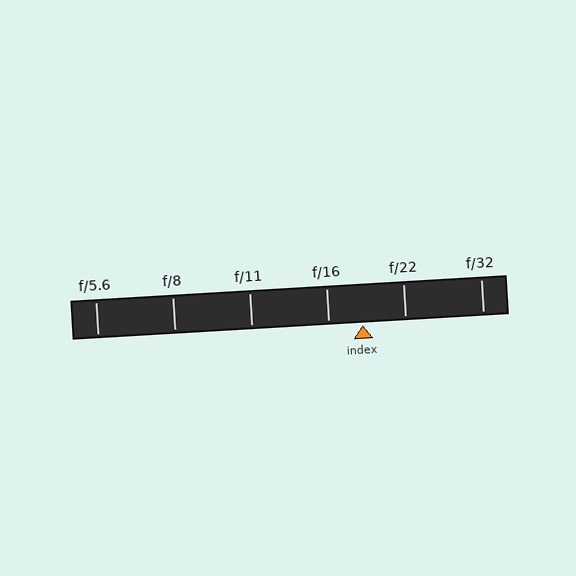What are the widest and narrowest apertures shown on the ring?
The widest aperture shown is f/5.6 and the narrowest is f/32.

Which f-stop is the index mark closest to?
The index mark is closest to f/16.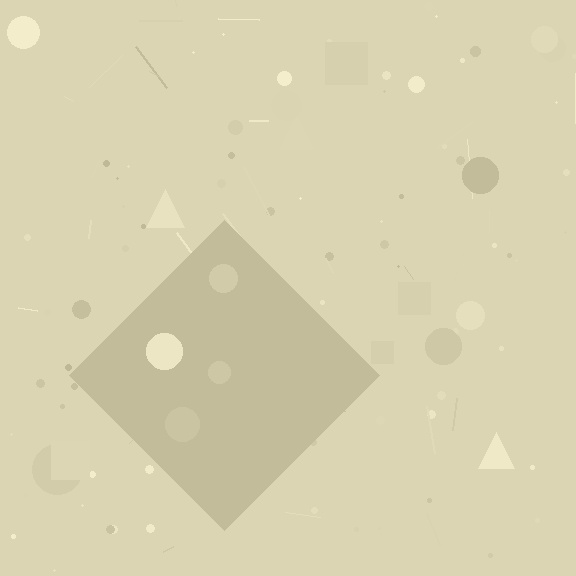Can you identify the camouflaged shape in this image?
The camouflaged shape is a diamond.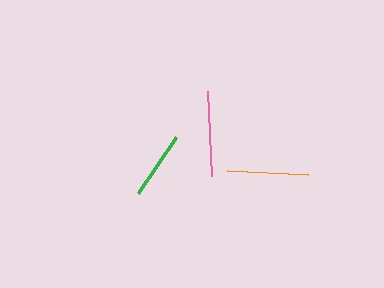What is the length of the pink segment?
The pink segment is approximately 85 pixels long.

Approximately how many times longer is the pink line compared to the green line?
The pink line is approximately 1.2 times the length of the green line.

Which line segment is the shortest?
The green line is the shortest at approximately 68 pixels.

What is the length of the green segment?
The green segment is approximately 68 pixels long.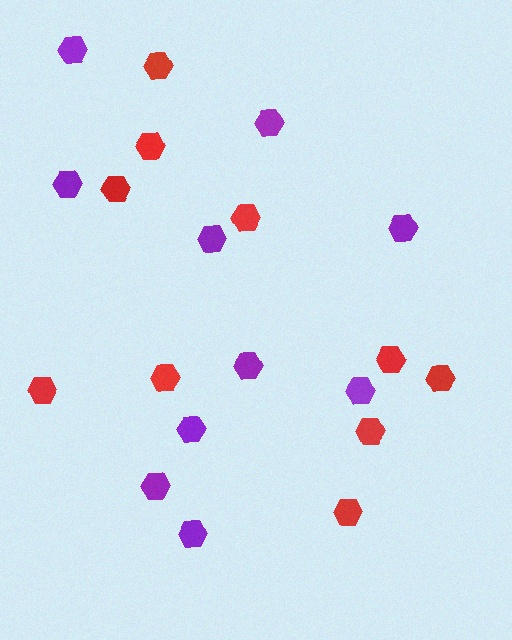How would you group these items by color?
There are 2 groups: one group of purple hexagons (10) and one group of red hexagons (10).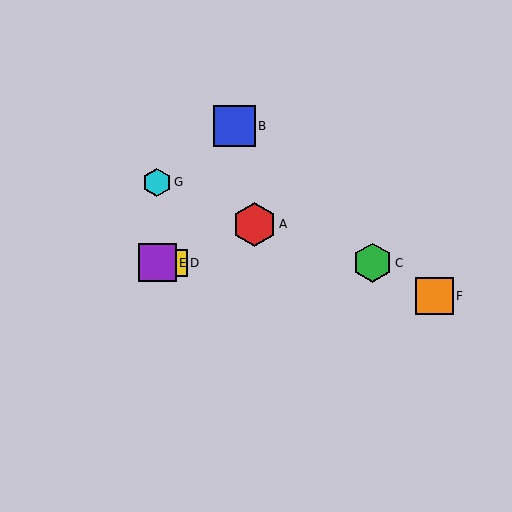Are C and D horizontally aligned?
Yes, both are at y≈263.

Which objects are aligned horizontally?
Objects C, D, E are aligned horizontally.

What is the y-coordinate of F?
Object F is at y≈296.